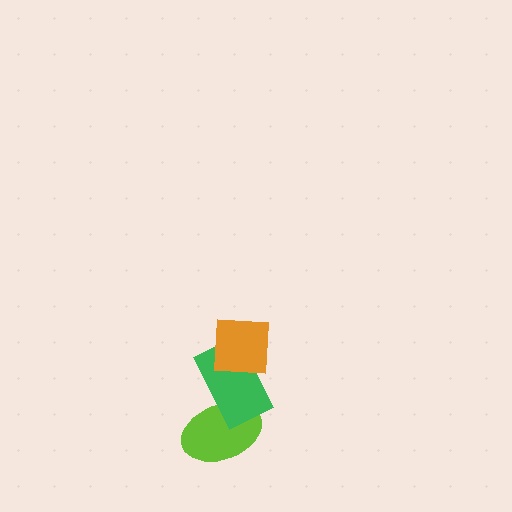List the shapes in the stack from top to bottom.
From top to bottom: the orange square, the green rectangle, the lime ellipse.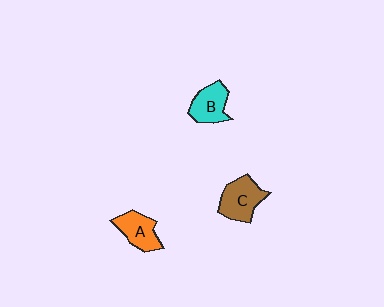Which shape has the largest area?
Shape C (brown).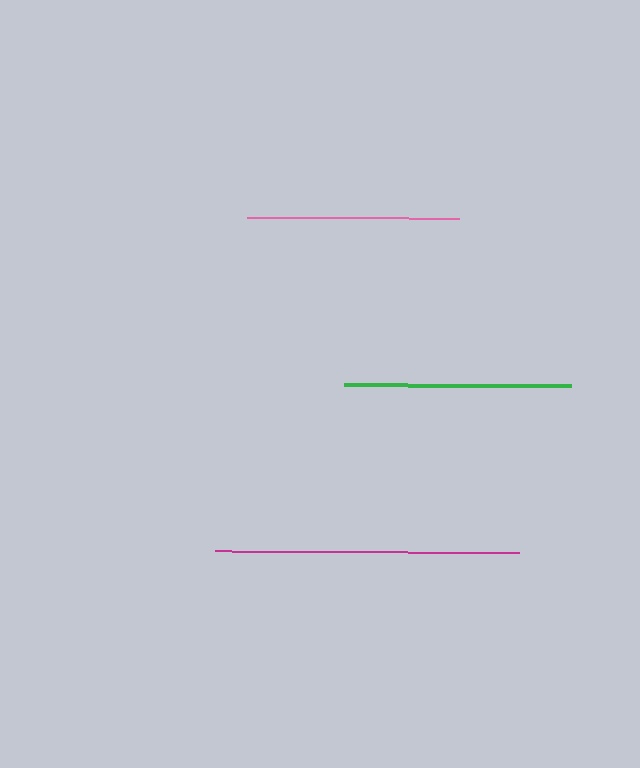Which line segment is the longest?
The magenta line is the longest at approximately 304 pixels.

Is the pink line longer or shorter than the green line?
The green line is longer than the pink line.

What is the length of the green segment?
The green segment is approximately 227 pixels long.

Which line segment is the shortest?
The pink line is the shortest at approximately 212 pixels.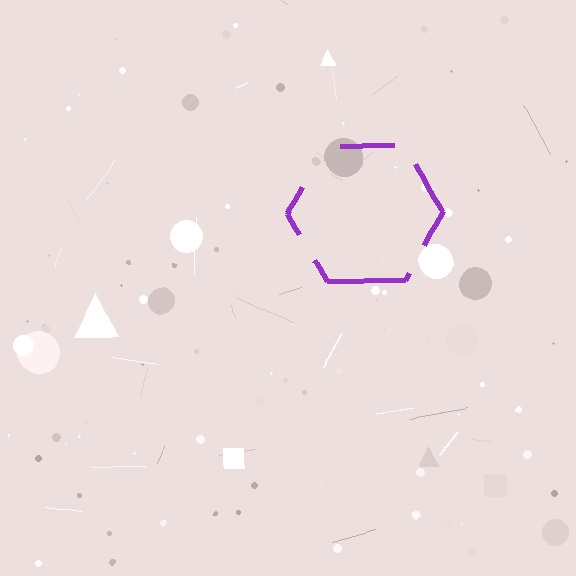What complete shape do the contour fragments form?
The contour fragments form a hexagon.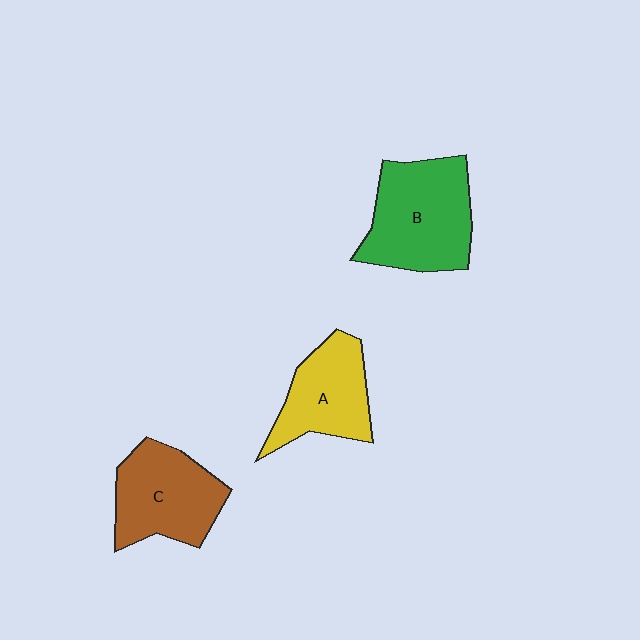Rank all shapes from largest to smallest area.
From largest to smallest: B (green), C (brown), A (yellow).